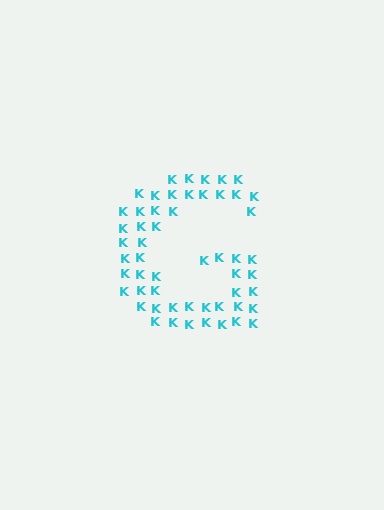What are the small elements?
The small elements are letter K's.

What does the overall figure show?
The overall figure shows the letter G.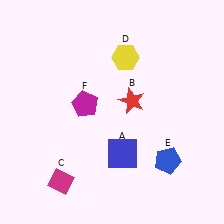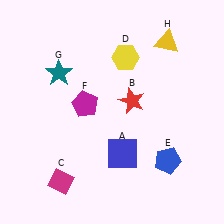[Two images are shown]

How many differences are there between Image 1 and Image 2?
There are 2 differences between the two images.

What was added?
A teal star (G), a yellow triangle (H) were added in Image 2.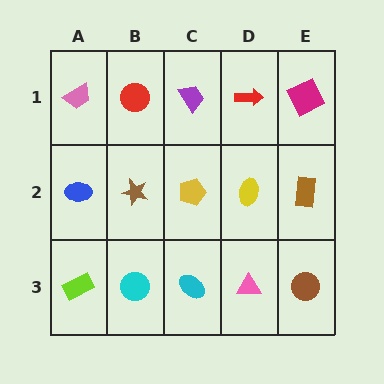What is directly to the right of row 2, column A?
A brown star.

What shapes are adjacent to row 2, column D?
A red arrow (row 1, column D), a pink triangle (row 3, column D), a yellow pentagon (row 2, column C), a brown rectangle (row 2, column E).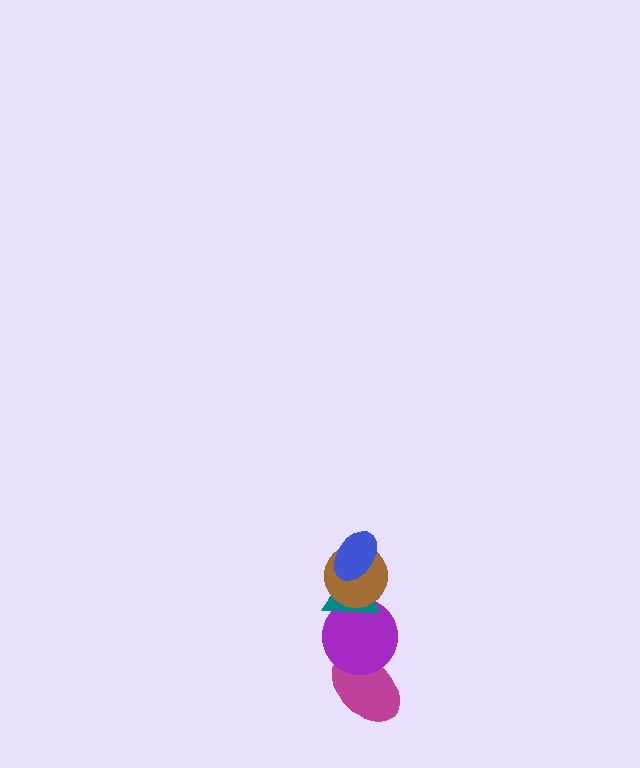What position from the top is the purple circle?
The purple circle is 4th from the top.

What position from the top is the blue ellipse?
The blue ellipse is 1st from the top.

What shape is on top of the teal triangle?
The brown circle is on top of the teal triangle.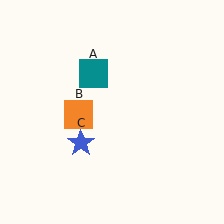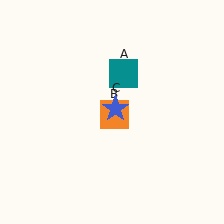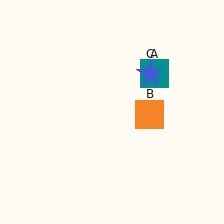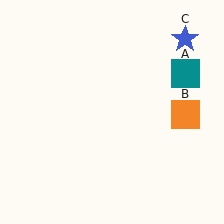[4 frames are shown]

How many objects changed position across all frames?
3 objects changed position: teal square (object A), orange square (object B), blue star (object C).